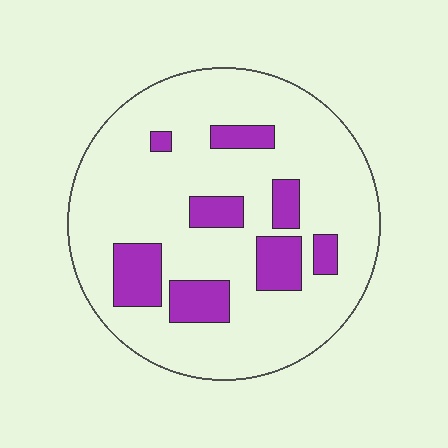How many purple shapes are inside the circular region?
8.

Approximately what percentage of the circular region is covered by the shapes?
Approximately 20%.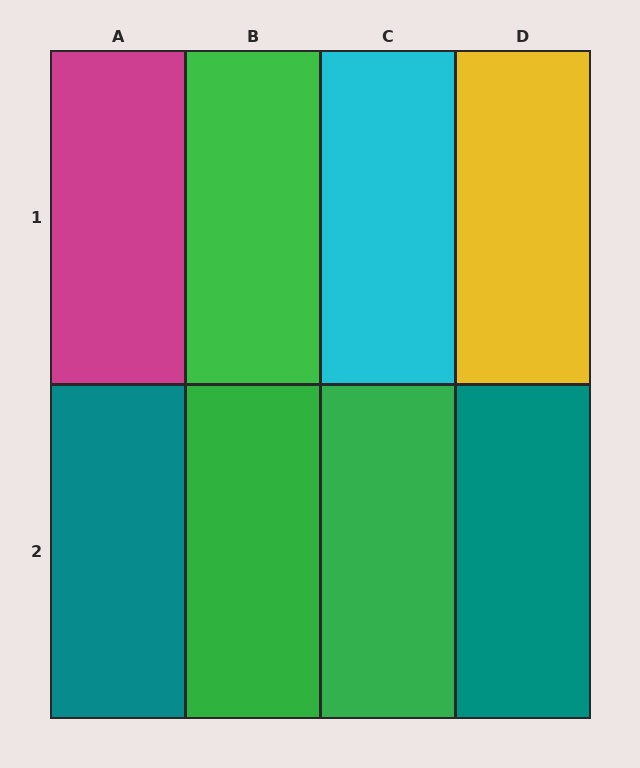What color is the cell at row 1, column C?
Cyan.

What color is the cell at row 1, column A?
Magenta.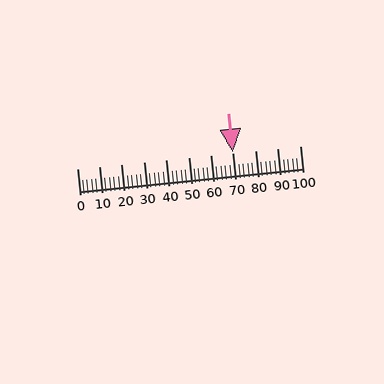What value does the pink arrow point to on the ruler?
The pink arrow points to approximately 70.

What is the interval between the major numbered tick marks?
The major tick marks are spaced 10 units apart.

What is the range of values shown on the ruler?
The ruler shows values from 0 to 100.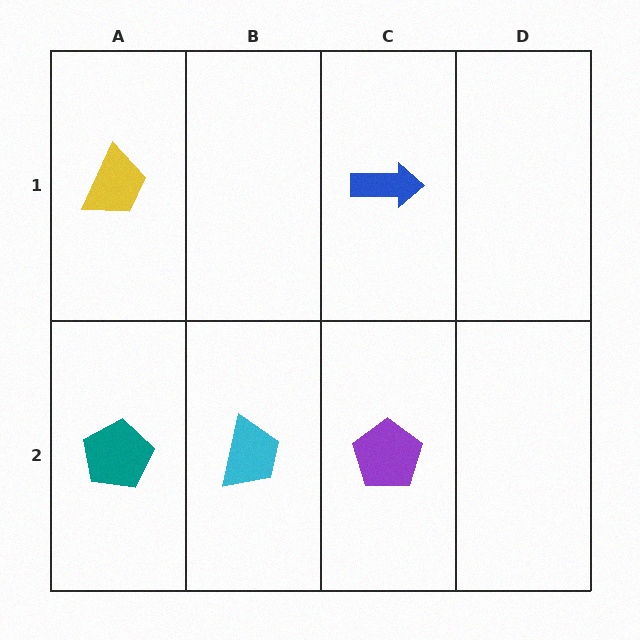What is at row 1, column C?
A blue arrow.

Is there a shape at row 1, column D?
No, that cell is empty.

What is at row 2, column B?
A cyan trapezoid.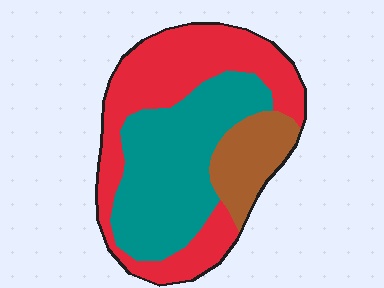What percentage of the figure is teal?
Teal takes up about two fifths (2/5) of the figure.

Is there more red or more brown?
Red.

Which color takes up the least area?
Brown, at roughly 15%.